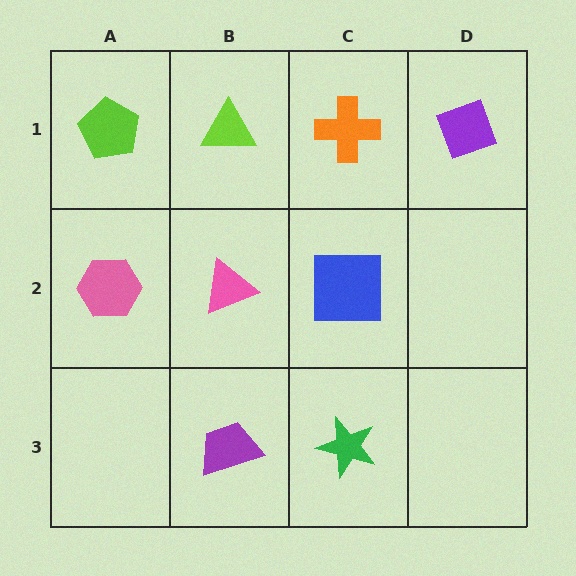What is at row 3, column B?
A purple trapezoid.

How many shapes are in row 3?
2 shapes.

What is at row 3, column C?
A green star.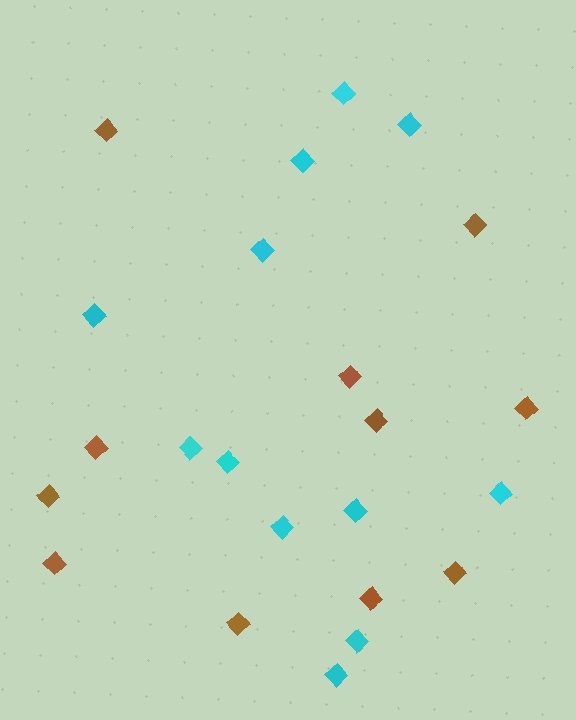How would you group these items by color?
There are 2 groups: one group of cyan diamonds (12) and one group of brown diamonds (11).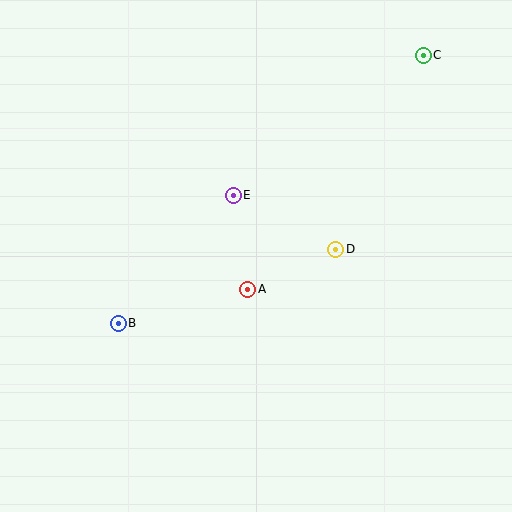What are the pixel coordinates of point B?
Point B is at (118, 323).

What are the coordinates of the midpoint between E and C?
The midpoint between E and C is at (328, 125).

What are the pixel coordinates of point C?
Point C is at (423, 55).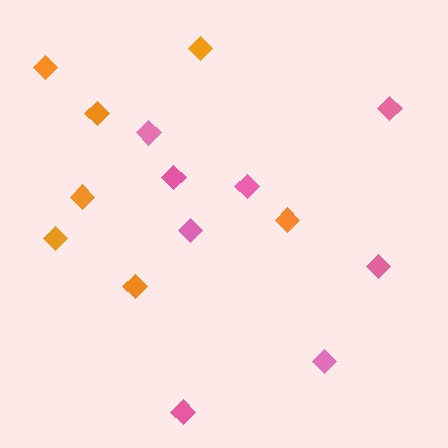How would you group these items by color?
There are 2 groups: one group of pink diamonds (8) and one group of orange diamonds (7).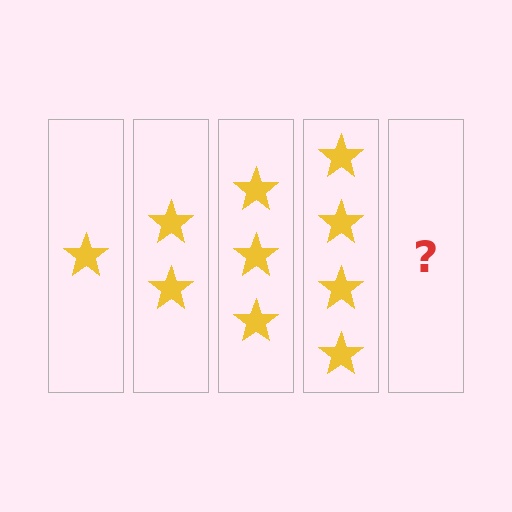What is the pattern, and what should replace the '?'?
The pattern is that each step adds one more star. The '?' should be 5 stars.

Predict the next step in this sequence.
The next step is 5 stars.